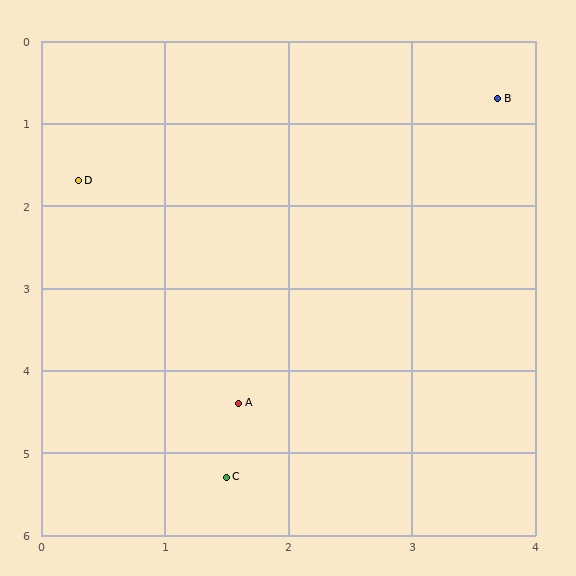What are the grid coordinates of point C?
Point C is at approximately (1.5, 5.3).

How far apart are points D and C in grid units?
Points D and C are about 3.8 grid units apart.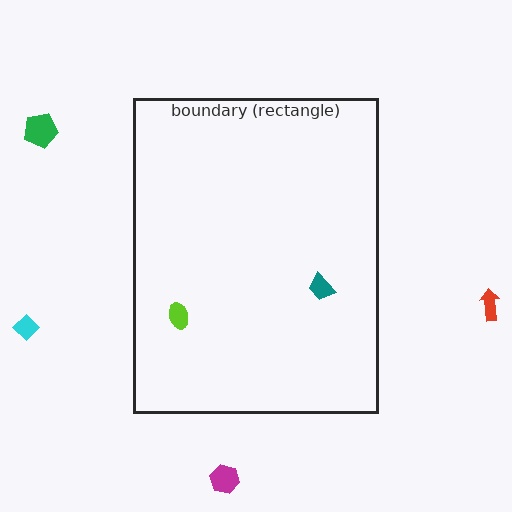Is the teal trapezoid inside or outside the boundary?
Inside.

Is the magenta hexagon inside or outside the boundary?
Outside.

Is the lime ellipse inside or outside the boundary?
Inside.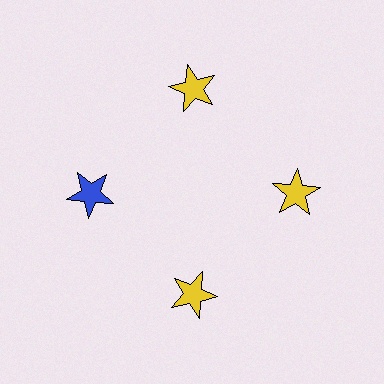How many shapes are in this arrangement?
There are 4 shapes arranged in a ring pattern.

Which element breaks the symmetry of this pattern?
The blue star at roughly the 9 o'clock position breaks the symmetry. All other shapes are yellow stars.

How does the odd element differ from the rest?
It has a different color: blue instead of yellow.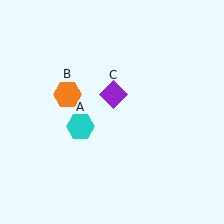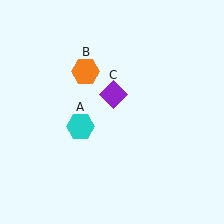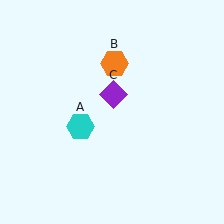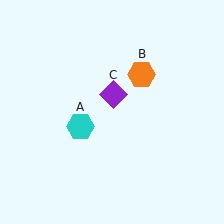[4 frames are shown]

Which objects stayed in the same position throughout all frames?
Cyan hexagon (object A) and purple diamond (object C) remained stationary.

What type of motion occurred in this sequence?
The orange hexagon (object B) rotated clockwise around the center of the scene.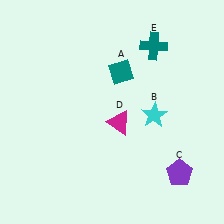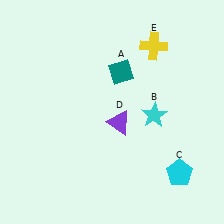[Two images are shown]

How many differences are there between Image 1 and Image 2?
There are 3 differences between the two images.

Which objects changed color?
C changed from purple to cyan. D changed from magenta to purple. E changed from teal to yellow.